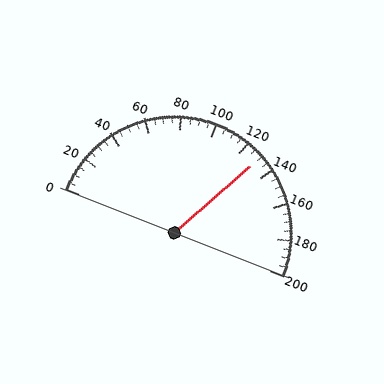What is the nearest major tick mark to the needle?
The nearest major tick mark is 120.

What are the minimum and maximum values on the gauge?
The gauge ranges from 0 to 200.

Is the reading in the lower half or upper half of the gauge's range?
The reading is in the upper half of the range (0 to 200).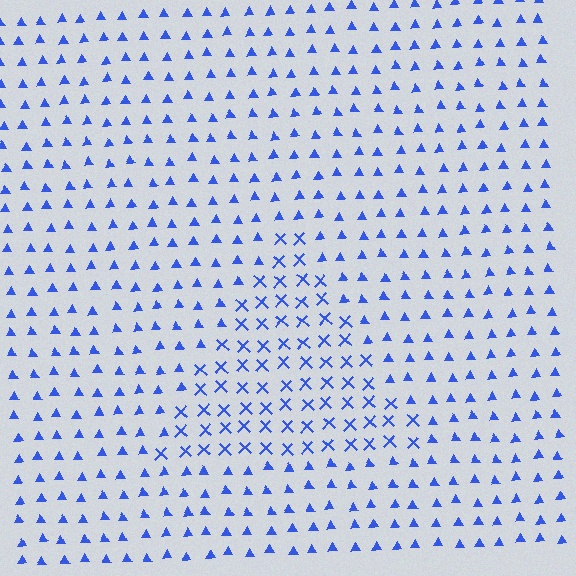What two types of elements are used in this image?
The image uses X marks inside the triangle region and triangles outside it.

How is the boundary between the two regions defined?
The boundary is defined by a change in element shape: X marks inside vs. triangles outside. All elements share the same color and spacing.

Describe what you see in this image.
The image is filled with small blue elements arranged in a uniform grid. A triangle-shaped region contains X marks, while the surrounding area contains triangles. The boundary is defined purely by the change in element shape.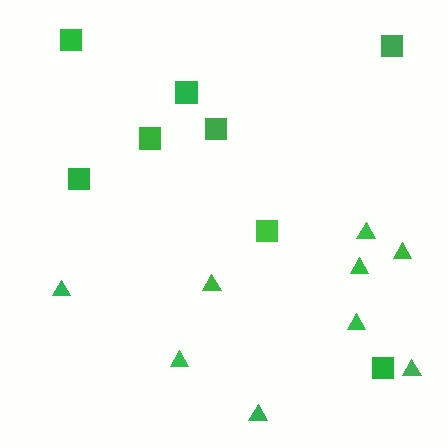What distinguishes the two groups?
There are 2 groups: one group of squares (8) and one group of triangles (9).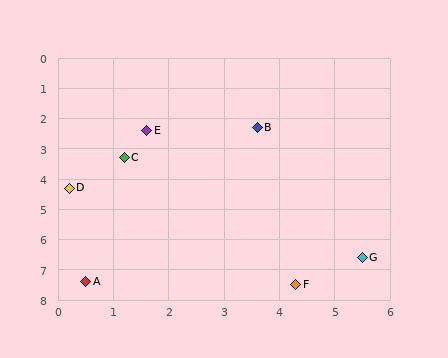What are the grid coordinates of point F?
Point F is at approximately (4.3, 7.5).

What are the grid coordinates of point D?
Point D is at approximately (0.2, 4.3).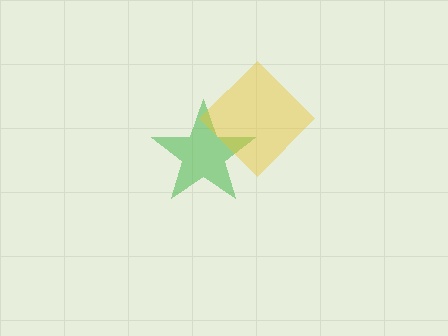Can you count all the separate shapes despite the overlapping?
Yes, there are 2 separate shapes.